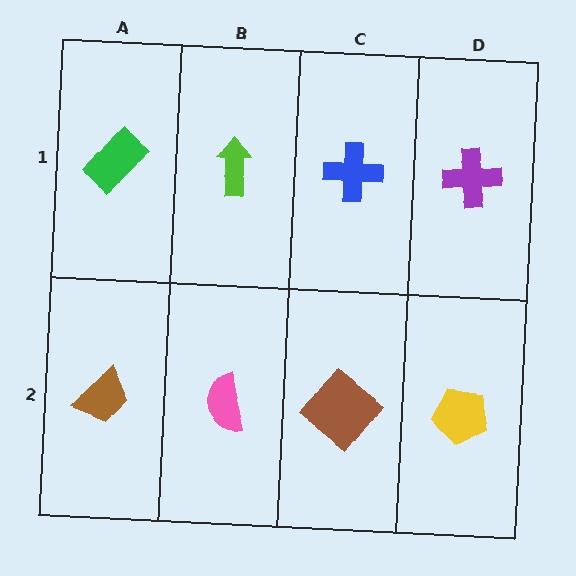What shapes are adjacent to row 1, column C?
A brown diamond (row 2, column C), a lime arrow (row 1, column B), a purple cross (row 1, column D).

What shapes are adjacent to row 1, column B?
A pink semicircle (row 2, column B), a green rectangle (row 1, column A), a blue cross (row 1, column C).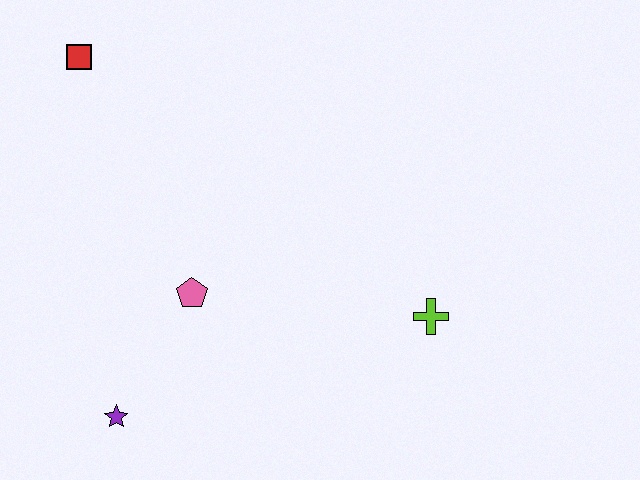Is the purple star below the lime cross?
Yes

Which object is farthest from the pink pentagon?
The red square is farthest from the pink pentagon.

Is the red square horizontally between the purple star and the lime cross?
No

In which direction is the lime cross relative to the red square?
The lime cross is to the right of the red square.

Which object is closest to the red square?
The pink pentagon is closest to the red square.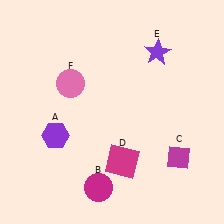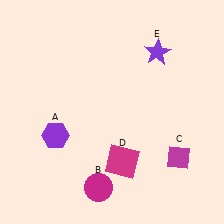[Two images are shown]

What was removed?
The pink circle (F) was removed in Image 2.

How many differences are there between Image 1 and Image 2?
There is 1 difference between the two images.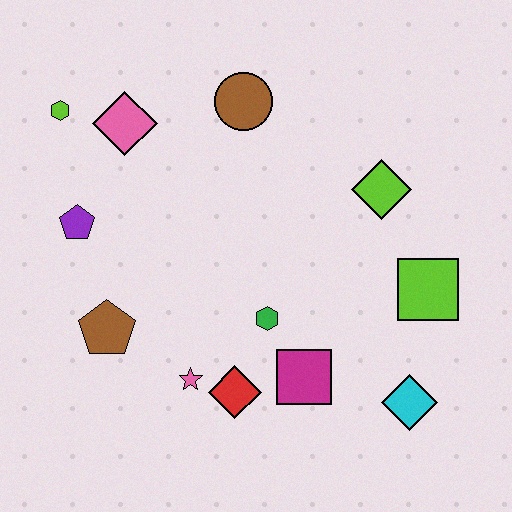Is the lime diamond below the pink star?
No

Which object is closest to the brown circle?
The pink diamond is closest to the brown circle.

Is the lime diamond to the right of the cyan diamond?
No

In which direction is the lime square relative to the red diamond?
The lime square is to the right of the red diamond.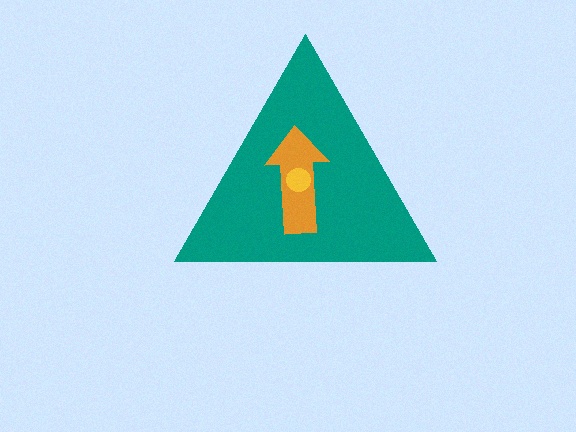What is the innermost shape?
The yellow circle.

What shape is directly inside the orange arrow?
The yellow circle.